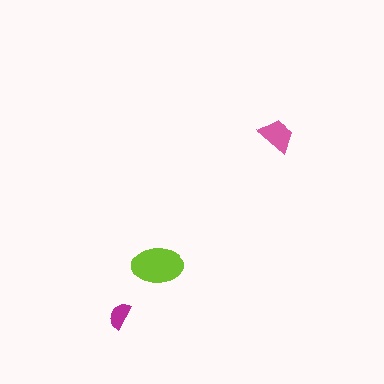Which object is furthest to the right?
The pink trapezoid is rightmost.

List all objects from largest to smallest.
The lime ellipse, the pink trapezoid, the magenta semicircle.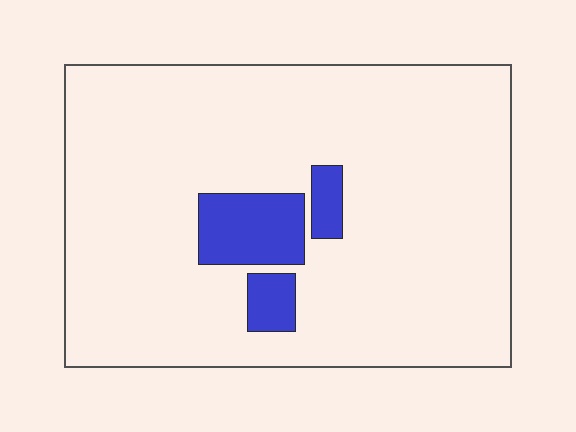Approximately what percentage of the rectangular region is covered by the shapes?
Approximately 10%.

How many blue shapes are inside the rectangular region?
3.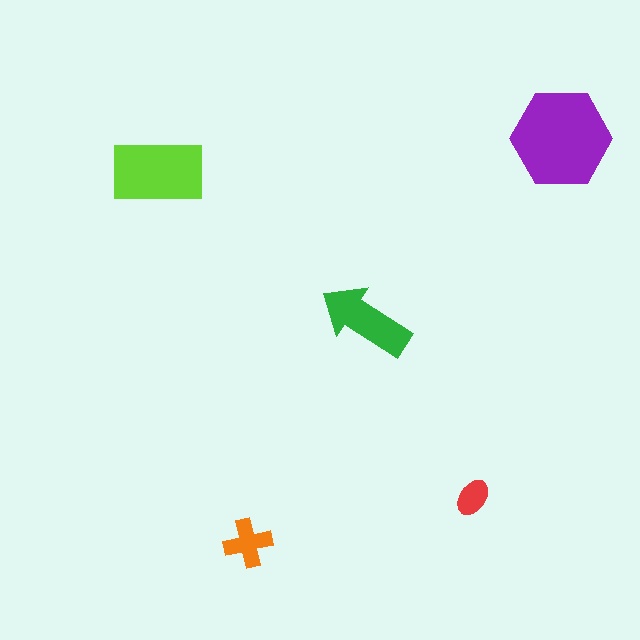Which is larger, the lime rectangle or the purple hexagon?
The purple hexagon.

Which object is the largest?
The purple hexagon.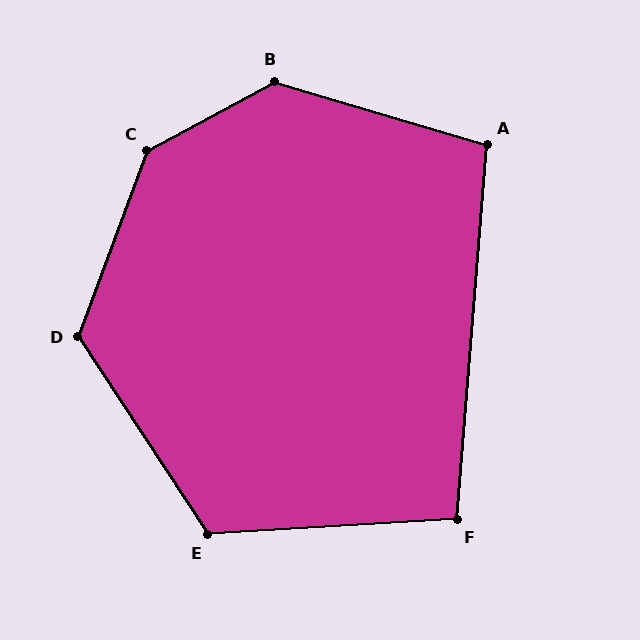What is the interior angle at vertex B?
Approximately 135 degrees (obtuse).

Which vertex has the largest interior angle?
C, at approximately 138 degrees.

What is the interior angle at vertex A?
Approximately 102 degrees (obtuse).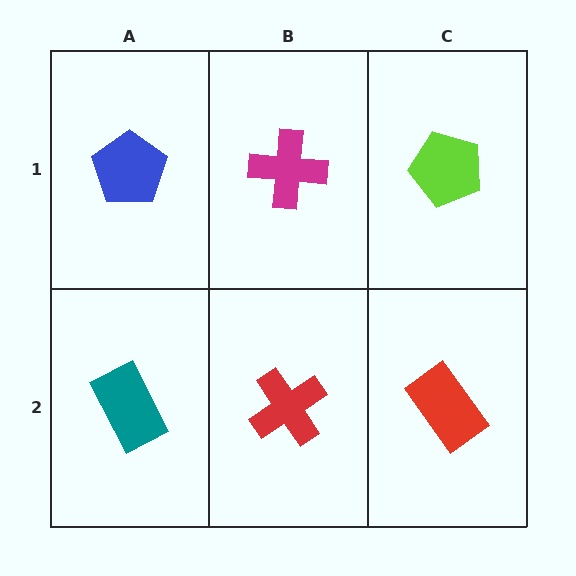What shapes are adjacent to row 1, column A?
A teal rectangle (row 2, column A), a magenta cross (row 1, column B).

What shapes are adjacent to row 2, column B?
A magenta cross (row 1, column B), a teal rectangle (row 2, column A), a red rectangle (row 2, column C).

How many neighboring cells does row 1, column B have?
3.